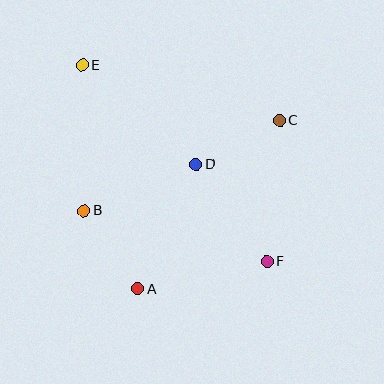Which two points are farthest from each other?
Points E and F are farthest from each other.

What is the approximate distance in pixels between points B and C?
The distance between B and C is approximately 215 pixels.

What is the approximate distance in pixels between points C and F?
The distance between C and F is approximately 142 pixels.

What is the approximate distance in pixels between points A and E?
The distance between A and E is approximately 231 pixels.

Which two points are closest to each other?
Points C and D are closest to each other.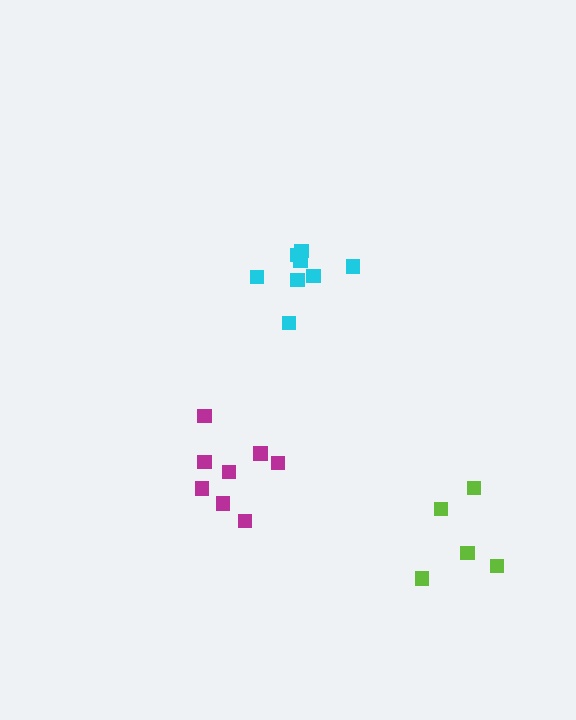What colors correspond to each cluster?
The clusters are colored: magenta, cyan, lime.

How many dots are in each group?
Group 1: 8 dots, Group 2: 8 dots, Group 3: 5 dots (21 total).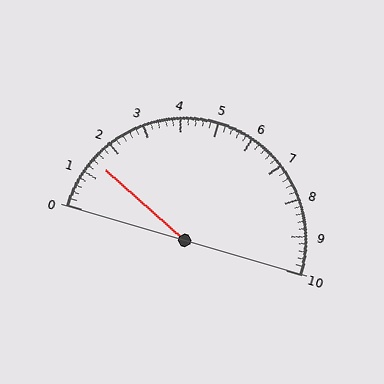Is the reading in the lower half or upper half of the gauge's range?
The reading is in the lower half of the range (0 to 10).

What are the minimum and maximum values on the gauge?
The gauge ranges from 0 to 10.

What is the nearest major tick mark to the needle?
The nearest major tick mark is 1.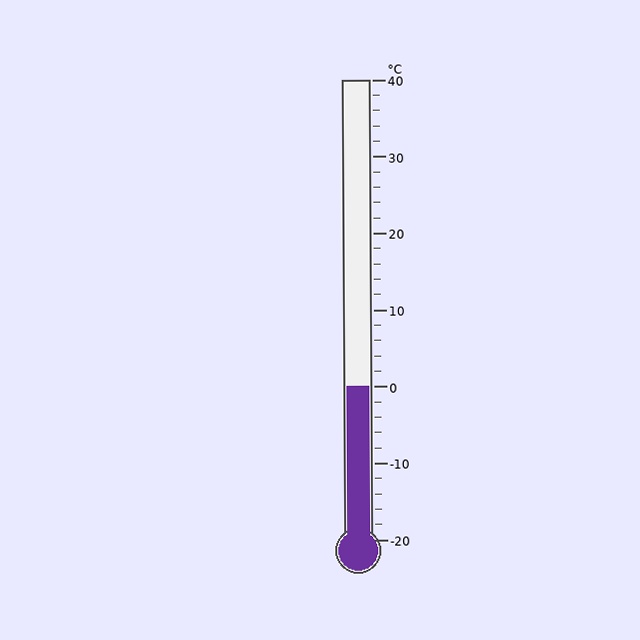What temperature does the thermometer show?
The thermometer shows approximately 0°C.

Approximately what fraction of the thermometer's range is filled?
The thermometer is filled to approximately 35% of its range.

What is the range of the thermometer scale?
The thermometer scale ranges from -20°C to 40°C.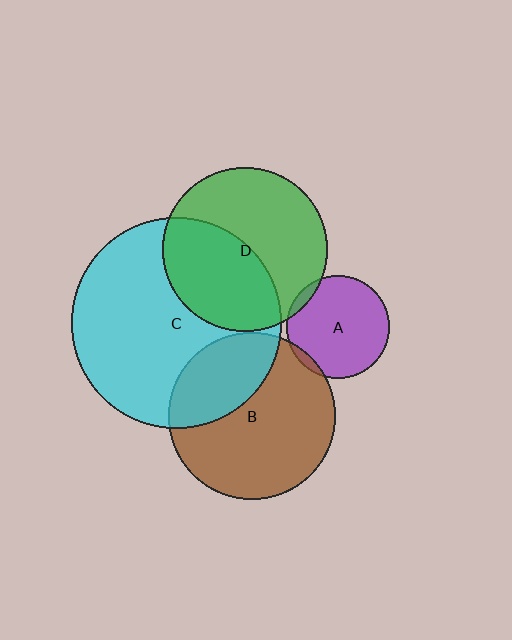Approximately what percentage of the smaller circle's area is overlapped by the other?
Approximately 30%.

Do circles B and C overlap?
Yes.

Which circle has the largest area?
Circle C (cyan).